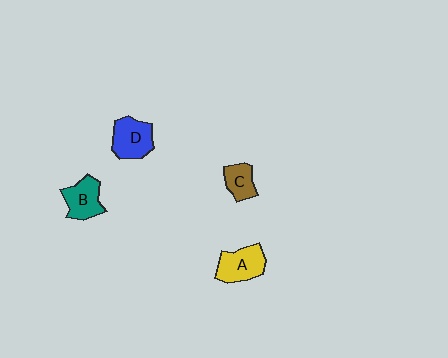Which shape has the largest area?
Shape D (blue).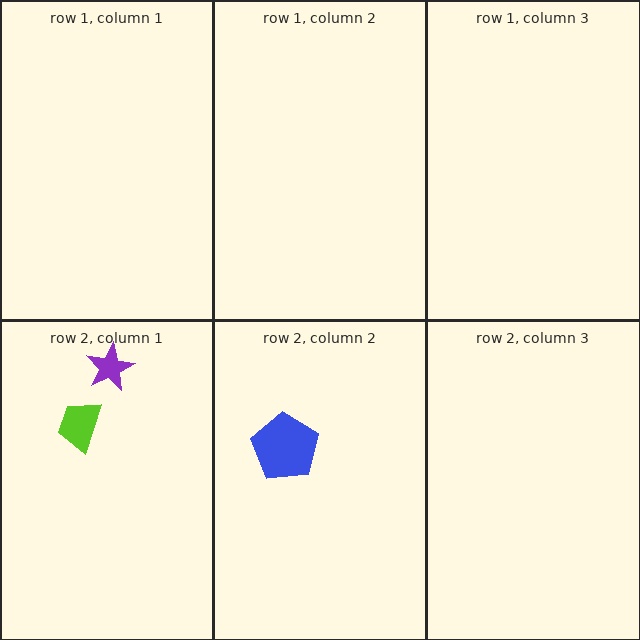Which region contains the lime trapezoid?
The row 2, column 1 region.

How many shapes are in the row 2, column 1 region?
2.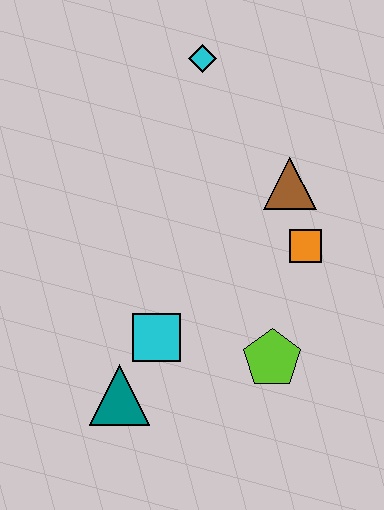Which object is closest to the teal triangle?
The cyan square is closest to the teal triangle.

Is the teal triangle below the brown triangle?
Yes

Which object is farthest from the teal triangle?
The cyan diamond is farthest from the teal triangle.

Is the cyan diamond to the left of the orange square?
Yes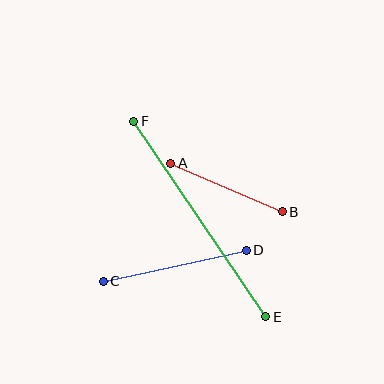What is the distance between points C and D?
The distance is approximately 147 pixels.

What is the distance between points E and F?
The distance is approximately 236 pixels.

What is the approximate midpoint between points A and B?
The midpoint is at approximately (227, 188) pixels.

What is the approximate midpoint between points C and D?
The midpoint is at approximately (175, 266) pixels.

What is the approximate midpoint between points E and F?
The midpoint is at approximately (200, 219) pixels.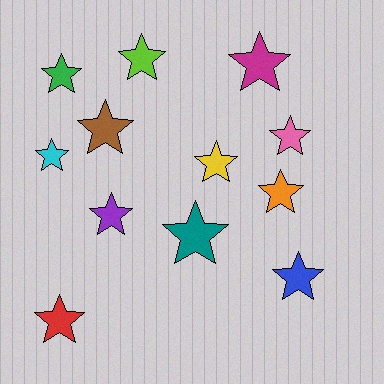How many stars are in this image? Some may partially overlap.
There are 12 stars.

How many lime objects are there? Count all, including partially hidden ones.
There is 1 lime object.